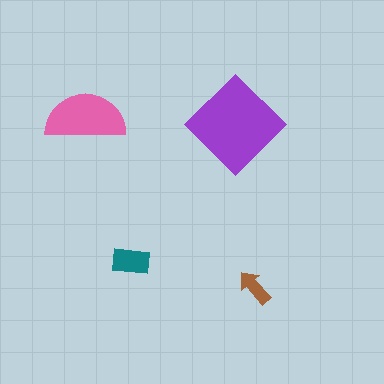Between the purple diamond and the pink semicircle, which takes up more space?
The purple diamond.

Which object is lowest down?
The brown arrow is bottommost.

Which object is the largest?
The purple diamond.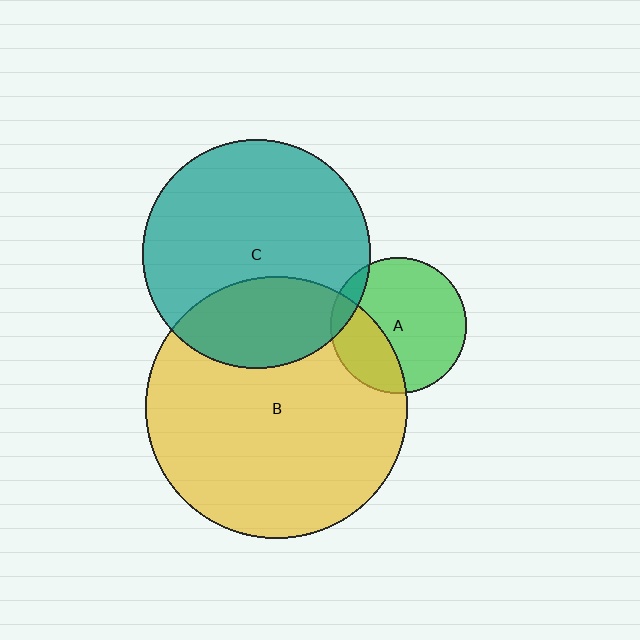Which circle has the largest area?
Circle B (yellow).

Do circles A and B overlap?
Yes.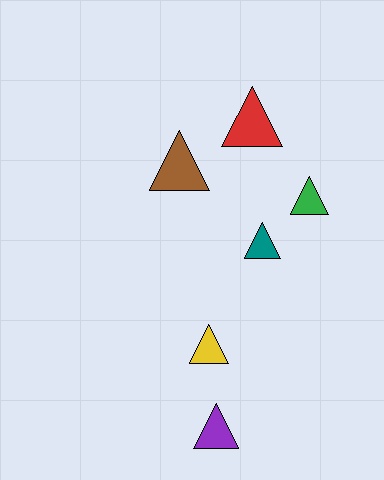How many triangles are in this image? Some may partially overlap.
There are 6 triangles.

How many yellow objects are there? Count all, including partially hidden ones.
There is 1 yellow object.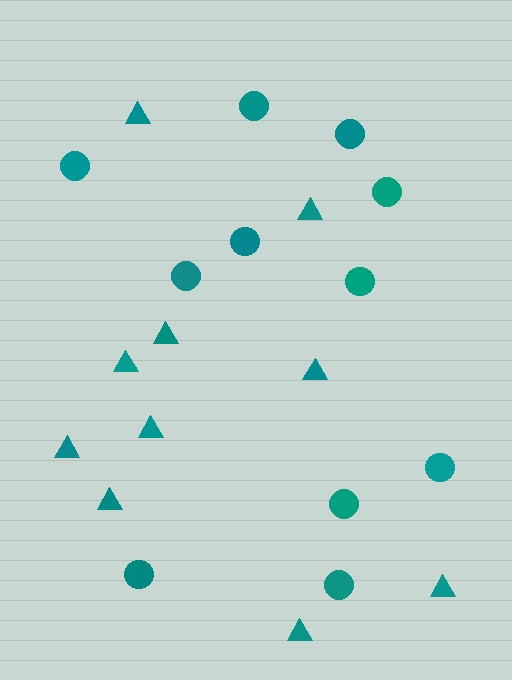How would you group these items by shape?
There are 2 groups: one group of circles (11) and one group of triangles (10).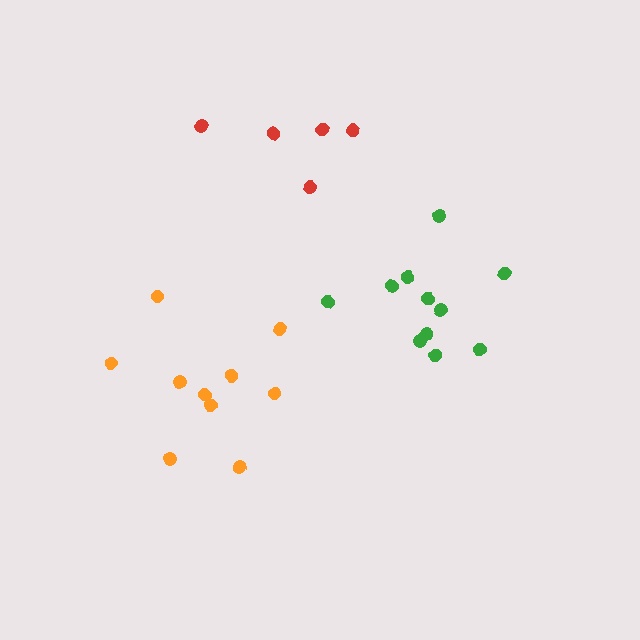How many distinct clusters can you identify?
There are 3 distinct clusters.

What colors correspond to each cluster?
The clusters are colored: green, orange, red.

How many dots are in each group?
Group 1: 11 dots, Group 2: 10 dots, Group 3: 5 dots (26 total).